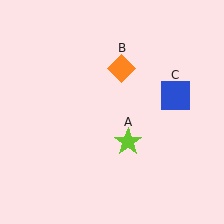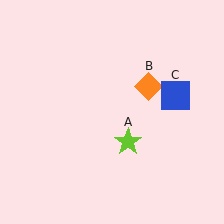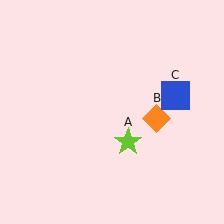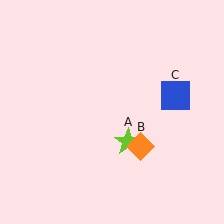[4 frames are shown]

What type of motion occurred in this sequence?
The orange diamond (object B) rotated clockwise around the center of the scene.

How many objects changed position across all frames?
1 object changed position: orange diamond (object B).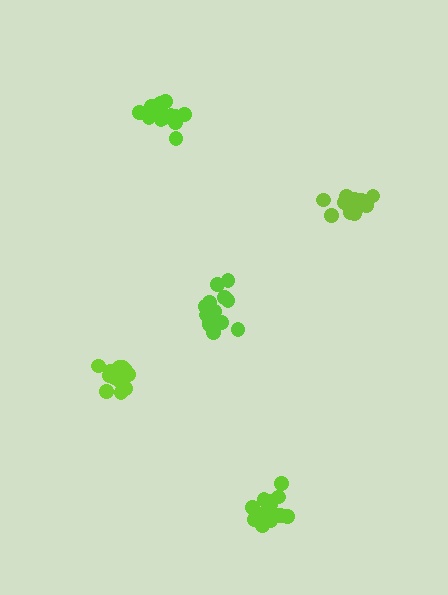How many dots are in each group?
Group 1: 15 dots, Group 2: 17 dots, Group 3: 13 dots, Group 4: 19 dots, Group 5: 14 dots (78 total).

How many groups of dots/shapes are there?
There are 5 groups.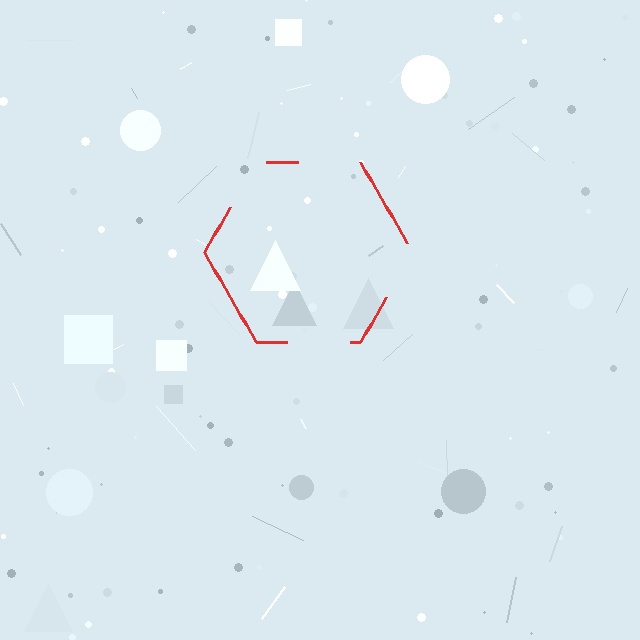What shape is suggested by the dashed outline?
The dashed outline suggests a hexagon.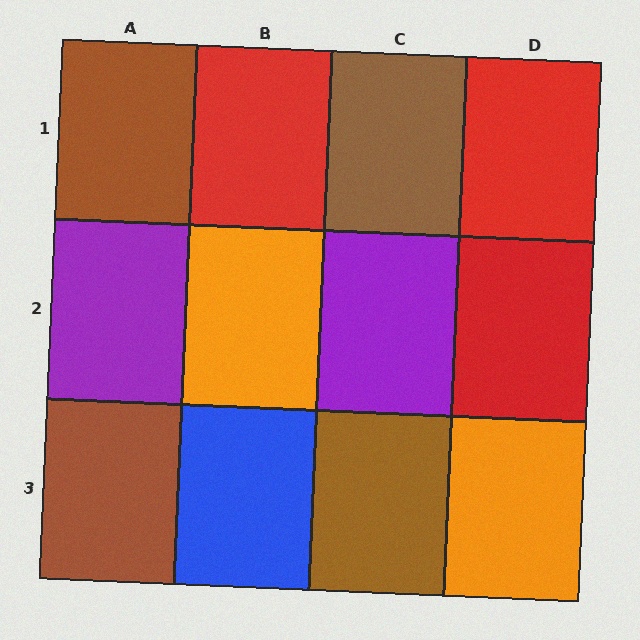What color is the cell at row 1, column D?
Red.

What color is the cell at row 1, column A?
Brown.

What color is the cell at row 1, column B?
Red.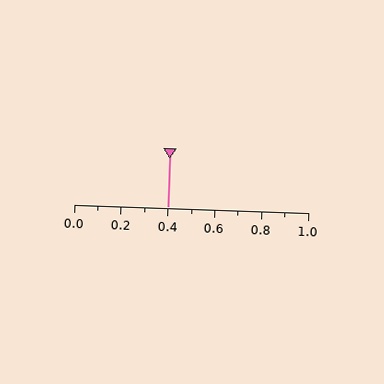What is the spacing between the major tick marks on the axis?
The major ticks are spaced 0.2 apart.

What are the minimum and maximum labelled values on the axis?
The axis runs from 0.0 to 1.0.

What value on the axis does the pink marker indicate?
The marker indicates approximately 0.4.